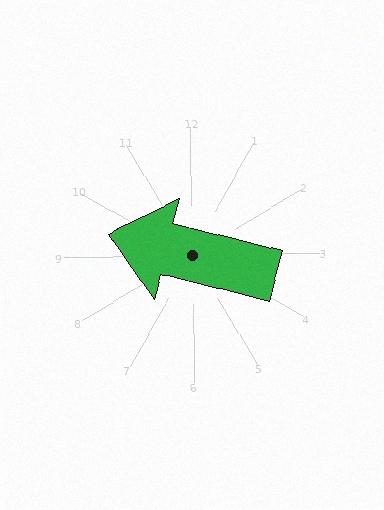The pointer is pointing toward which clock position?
Roughly 10 o'clock.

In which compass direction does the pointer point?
West.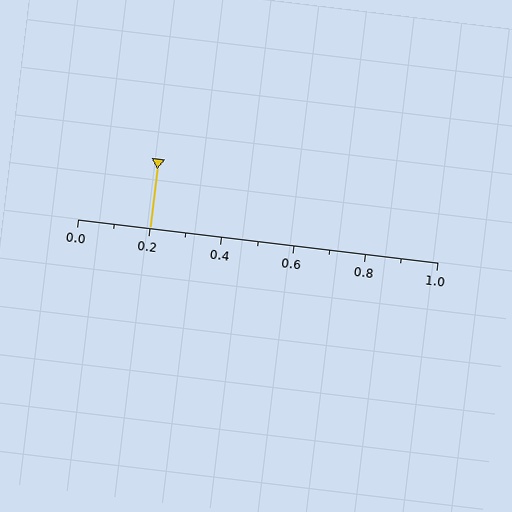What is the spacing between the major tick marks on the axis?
The major ticks are spaced 0.2 apart.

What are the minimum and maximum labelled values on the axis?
The axis runs from 0.0 to 1.0.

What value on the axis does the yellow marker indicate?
The marker indicates approximately 0.2.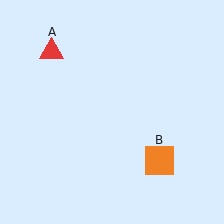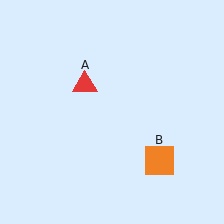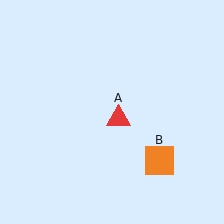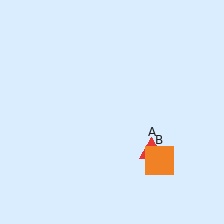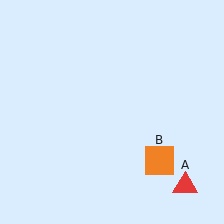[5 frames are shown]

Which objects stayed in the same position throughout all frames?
Orange square (object B) remained stationary.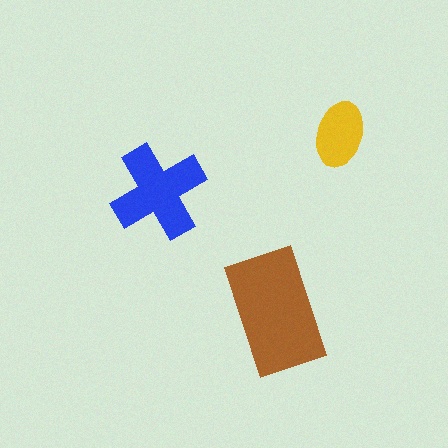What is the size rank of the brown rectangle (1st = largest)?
1st.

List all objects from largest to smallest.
The brown rectangle, the blue cross, the yellow ellipse.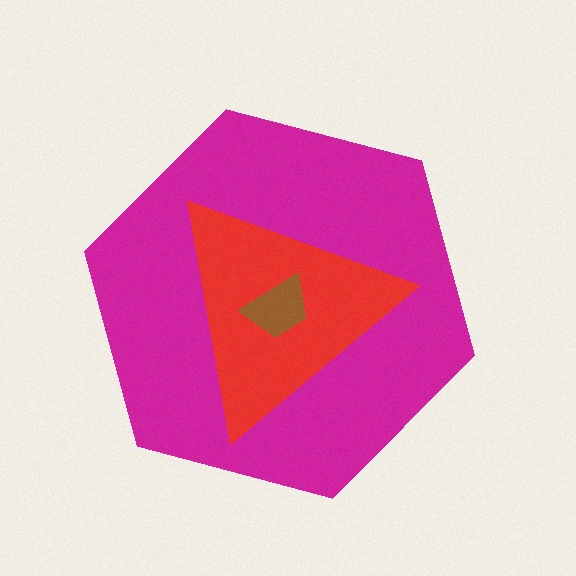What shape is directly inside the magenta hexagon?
The red triangle.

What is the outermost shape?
The magenta hexagon.